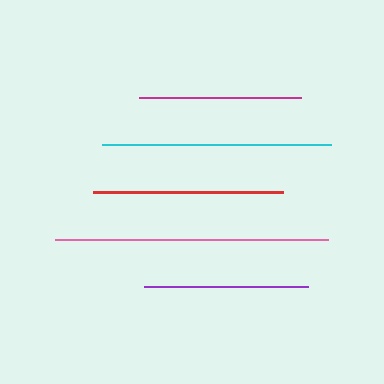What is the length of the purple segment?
The purple segment is approximately 163 pixels long.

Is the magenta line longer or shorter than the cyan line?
The cyan line is longer than the magenta line.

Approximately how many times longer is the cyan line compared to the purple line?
The cyan line is approximately 1.4 times the length of the purple line.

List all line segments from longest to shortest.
From longest to shortest: pink, cyan, red, purple, magenta.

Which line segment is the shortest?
The magenta line is the shortest at approximately 162 pixels.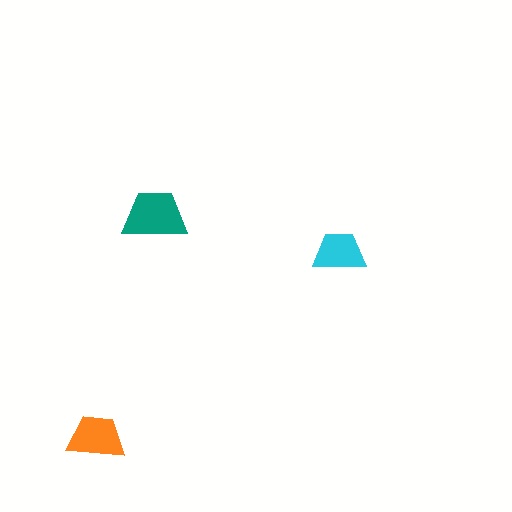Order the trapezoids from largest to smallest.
the teal one, the orange one, the cyan one.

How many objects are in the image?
There are 3 objects in the image.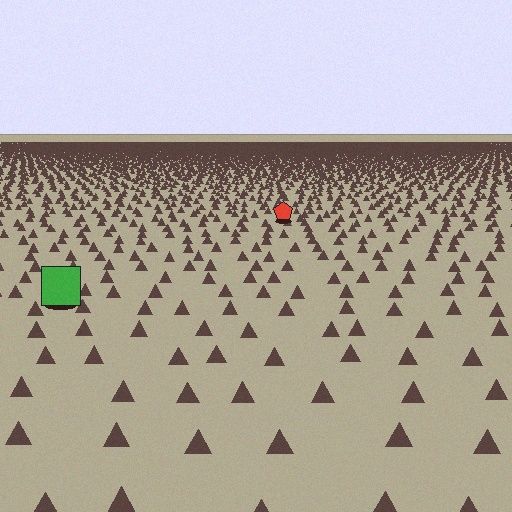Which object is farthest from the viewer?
The red pentagon is farthest from the viewer. It appears smaller and the ground texture around it is denser.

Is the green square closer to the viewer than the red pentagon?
Yes. The green square is closer — you can tell from the texture gradient: the ground texture is coarser near it.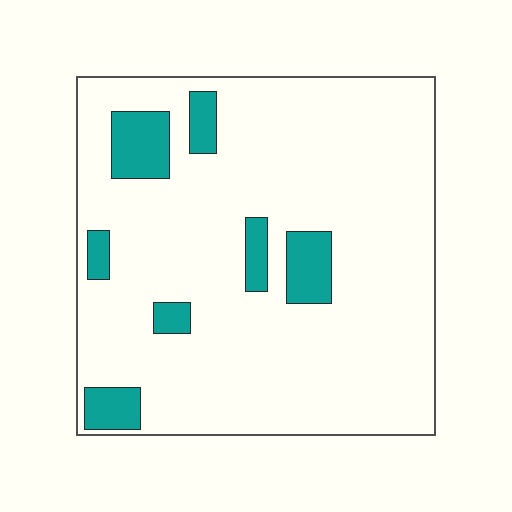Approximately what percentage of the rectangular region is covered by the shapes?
Approximately 10%.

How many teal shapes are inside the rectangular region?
7.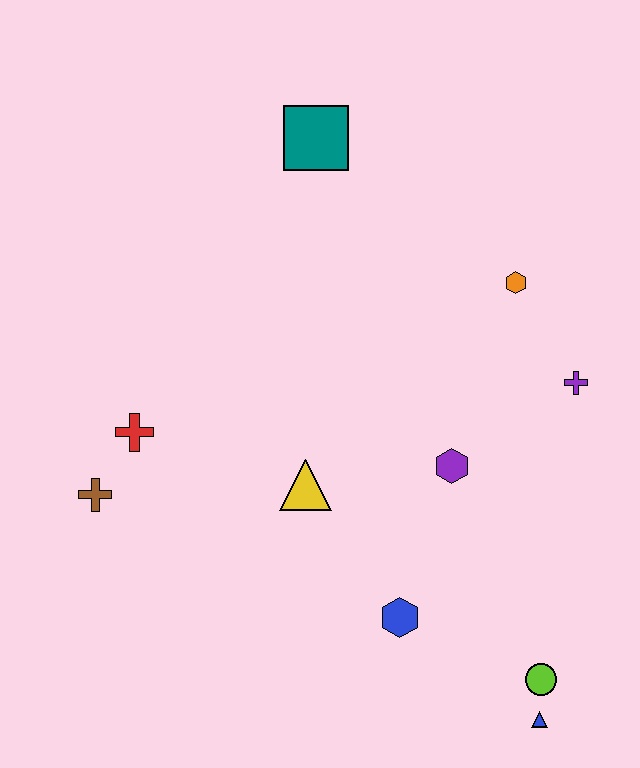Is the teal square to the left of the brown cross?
No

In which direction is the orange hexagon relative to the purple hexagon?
The orange hexagon is above the purple hexagon.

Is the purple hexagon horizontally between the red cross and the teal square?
No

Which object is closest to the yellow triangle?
The purple hexagon is closest to the yellow triangle.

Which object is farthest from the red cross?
The blue triangle is farthest from the red cross.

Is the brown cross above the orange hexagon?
No